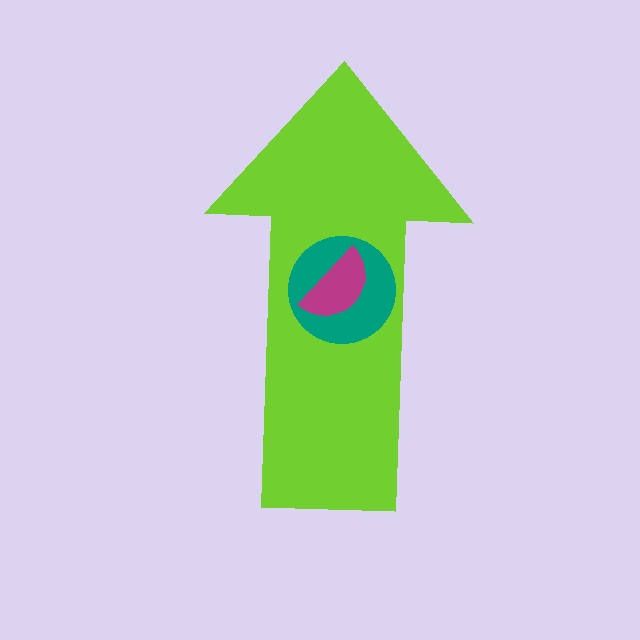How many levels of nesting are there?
3.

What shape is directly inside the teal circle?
The magenta semicircle.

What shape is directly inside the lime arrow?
The teal circle.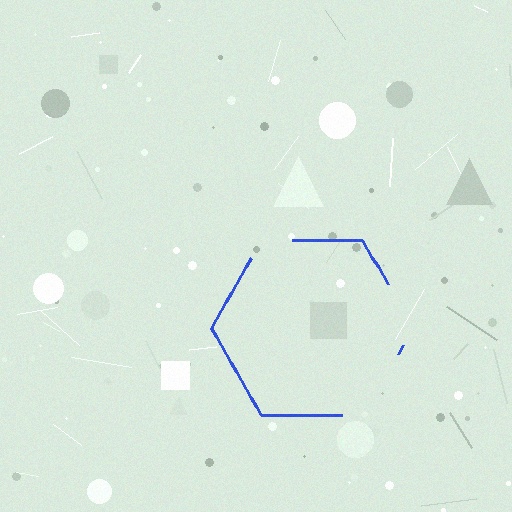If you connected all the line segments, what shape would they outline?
They would outline a hexagon.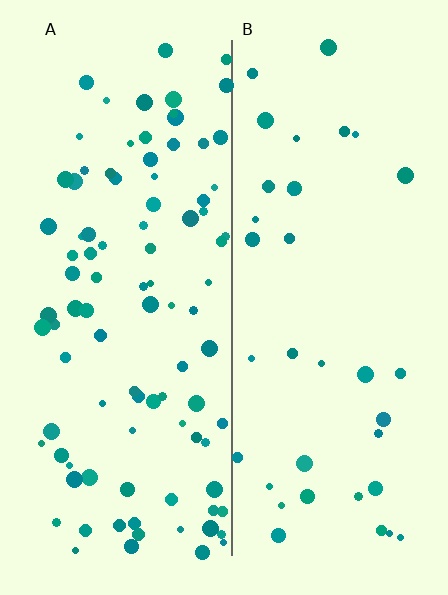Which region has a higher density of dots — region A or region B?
A (the left).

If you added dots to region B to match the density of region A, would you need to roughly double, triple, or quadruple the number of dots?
Approximately triple.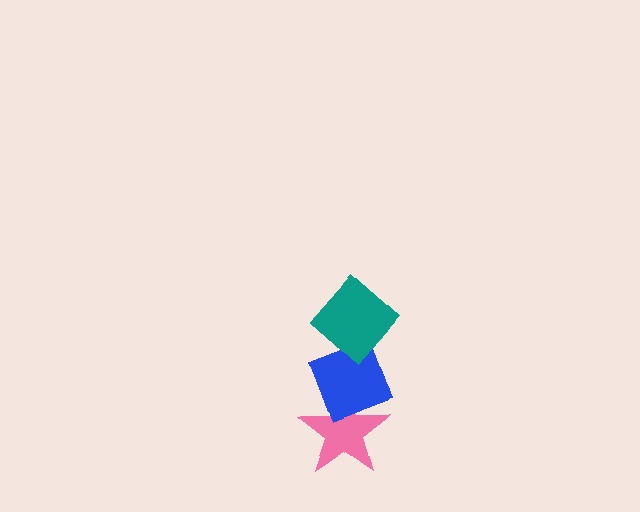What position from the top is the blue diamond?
The blue diamond is 2nd from the top.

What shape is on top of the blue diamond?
The teal diamond is on top of the blue diamond.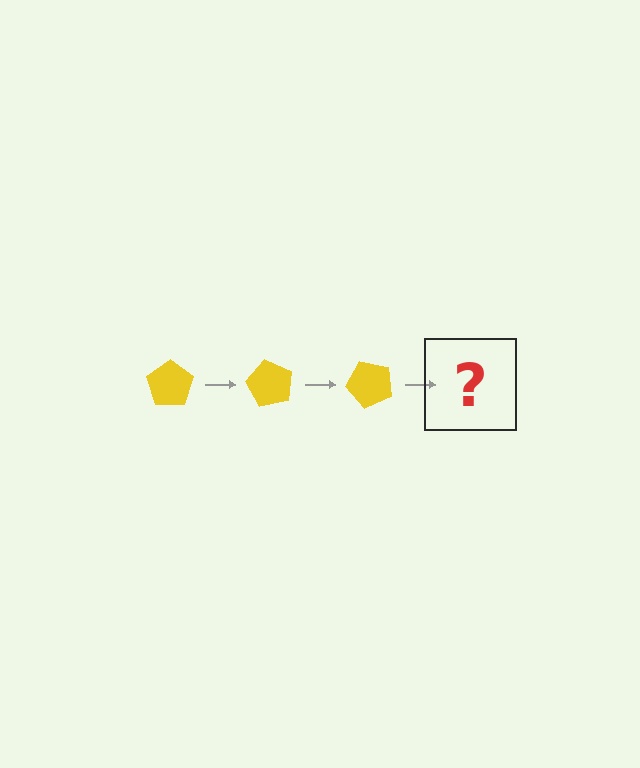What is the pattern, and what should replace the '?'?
The pattern is that the pentagon rotates 60 degrees each step. The '?' should be a yellow pentagon rotated 180 degrees.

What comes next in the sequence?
The next element should be a yellow pentagon rotated 180 degrees.